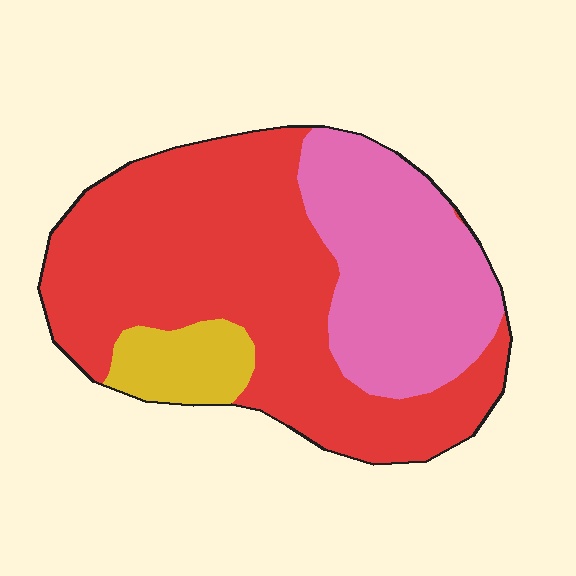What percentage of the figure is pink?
Pink takes up between a quarter and a half of the figure.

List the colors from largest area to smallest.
From largest to smallest: red, pink, yellow.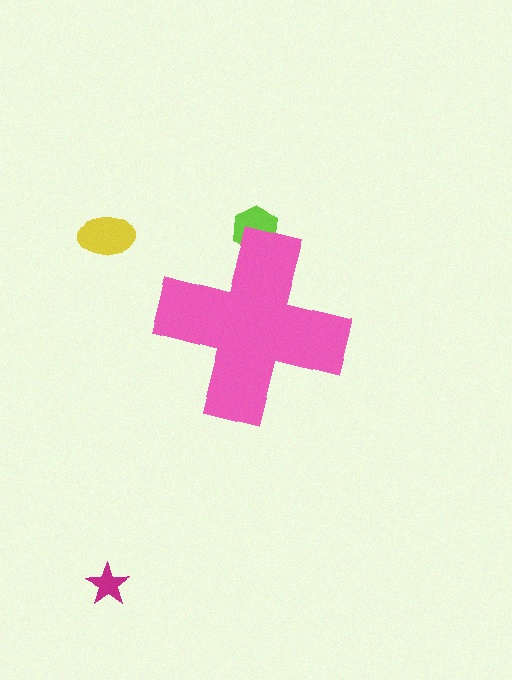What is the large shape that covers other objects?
A pink cross.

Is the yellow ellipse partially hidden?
No, the yellow ellipse is fully visible.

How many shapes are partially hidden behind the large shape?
1 shape is partially hidden.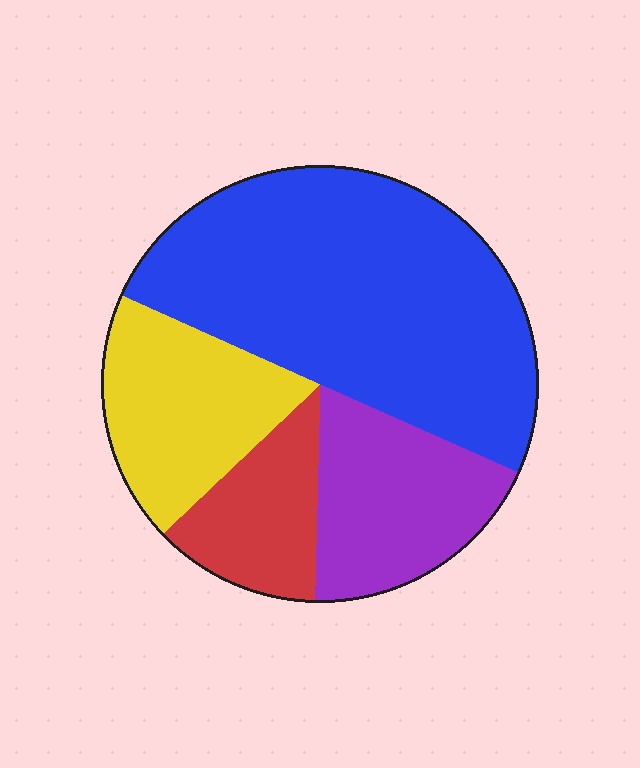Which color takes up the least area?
Red, at roughly 10%.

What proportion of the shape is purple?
Purple takes up about one fifth (1/5) of the shape.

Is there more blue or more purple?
Blue.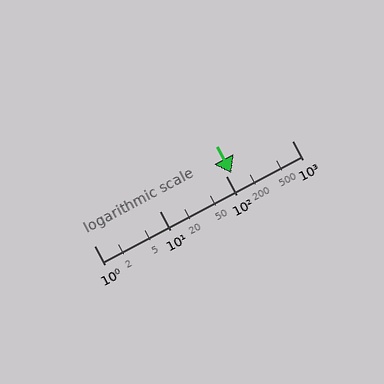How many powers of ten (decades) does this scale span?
The scale spans 3 decades, from 1 to 1000.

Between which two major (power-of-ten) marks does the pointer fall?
The pointer is between 100 and 1000.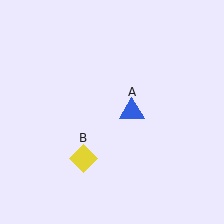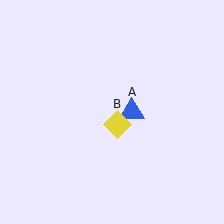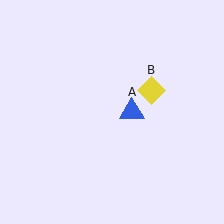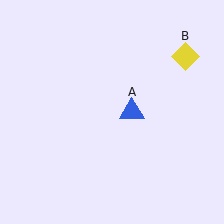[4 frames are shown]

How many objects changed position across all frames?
1 object changed position: yellow diamond (object B).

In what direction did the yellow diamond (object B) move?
The yellow diamond (object B) moved up and to the right.